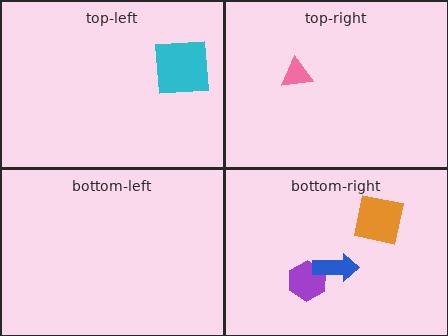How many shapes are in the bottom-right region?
3.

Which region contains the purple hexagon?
The bottom-right region.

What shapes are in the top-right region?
The pink triangle.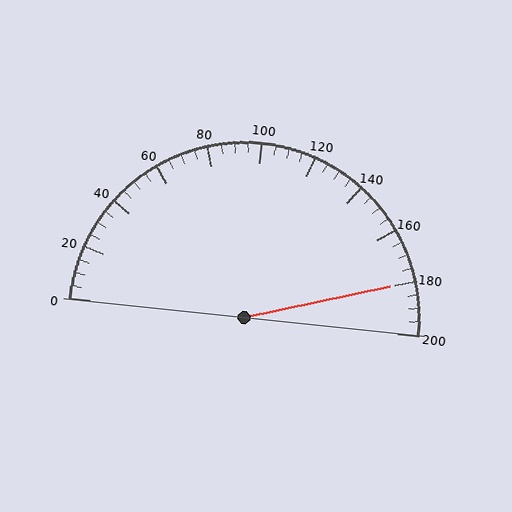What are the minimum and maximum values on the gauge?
The gauge ranges from 0 to 200.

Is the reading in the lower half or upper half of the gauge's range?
The reading is in the upper half of the range (0 to 200).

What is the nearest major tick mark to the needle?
The nearest major tick mark is 180.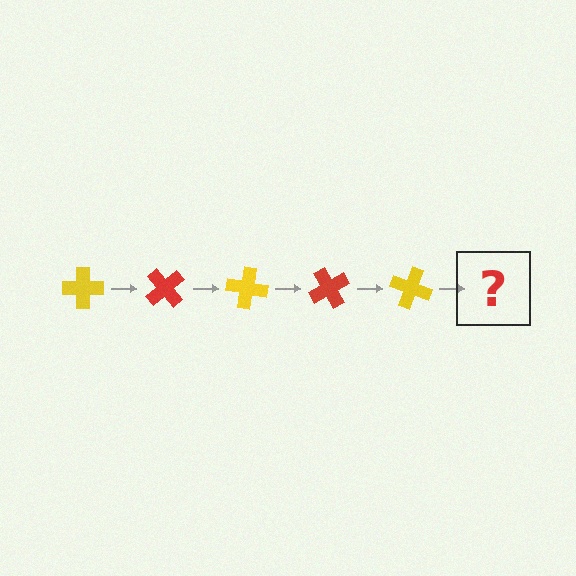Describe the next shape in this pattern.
It should be a red cross, rotated 250 degrees from the start.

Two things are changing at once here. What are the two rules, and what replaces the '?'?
The two rules are that it rotates 50 degrees each step and the color cycles through yellow and red. The '?' should be a red cross, rotated 250 degrees from the start.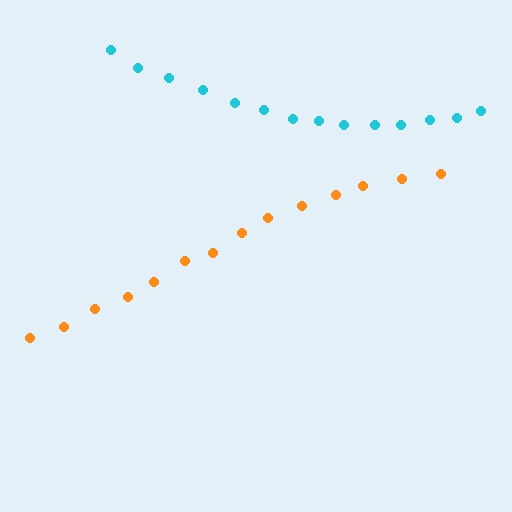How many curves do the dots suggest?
There are 2 distinct paths.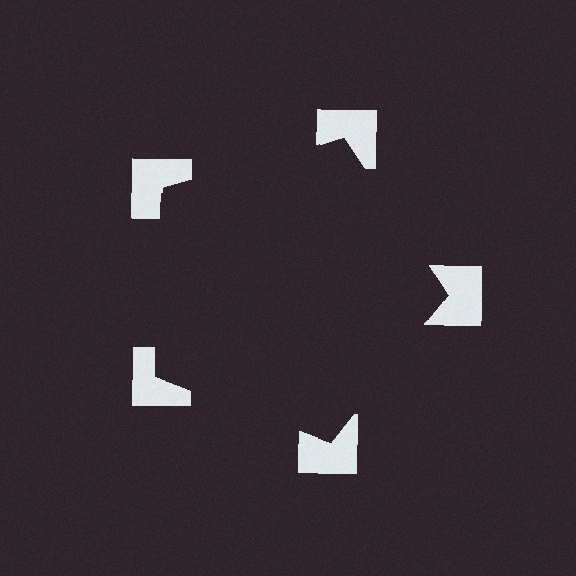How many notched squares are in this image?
There are 5 — one at each vertex of the illusory pentagon.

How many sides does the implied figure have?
5 sides.